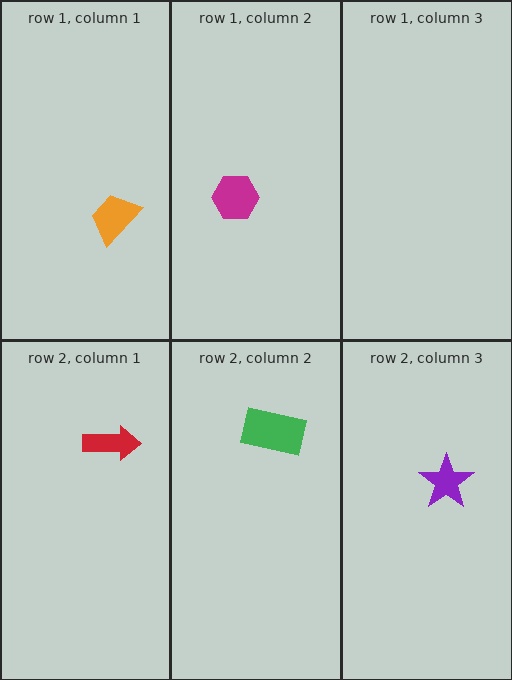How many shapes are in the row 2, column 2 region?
1.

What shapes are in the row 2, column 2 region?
The green rectangle.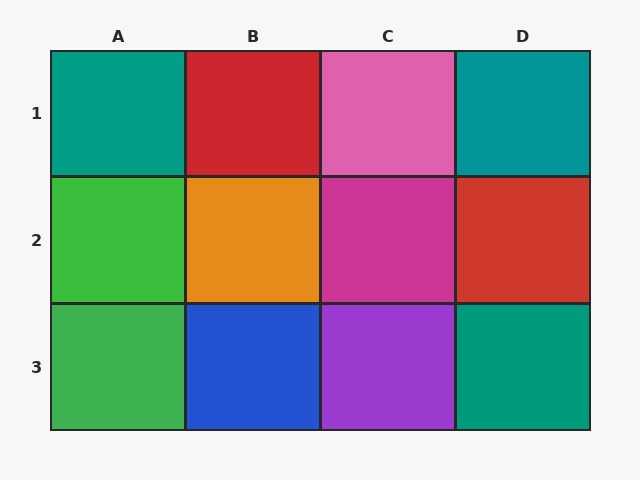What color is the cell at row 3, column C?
Purple.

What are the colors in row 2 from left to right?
Green, orange, magenta, red.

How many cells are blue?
1 cell is blue.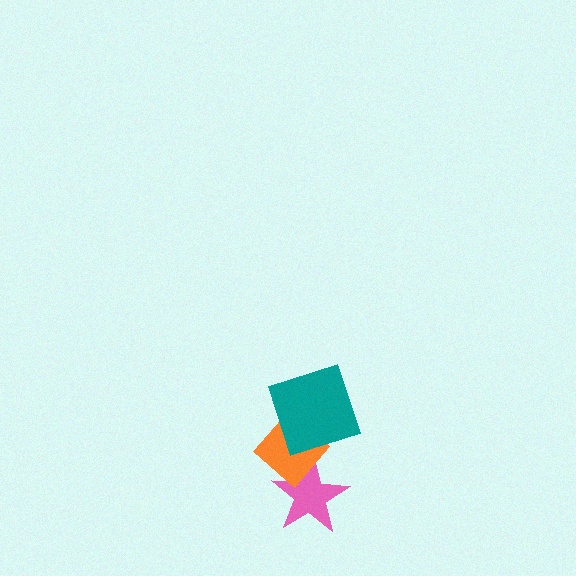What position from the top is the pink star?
The pink star is 3rd from the top.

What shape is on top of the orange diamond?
The teal square is on top of the orange diamond.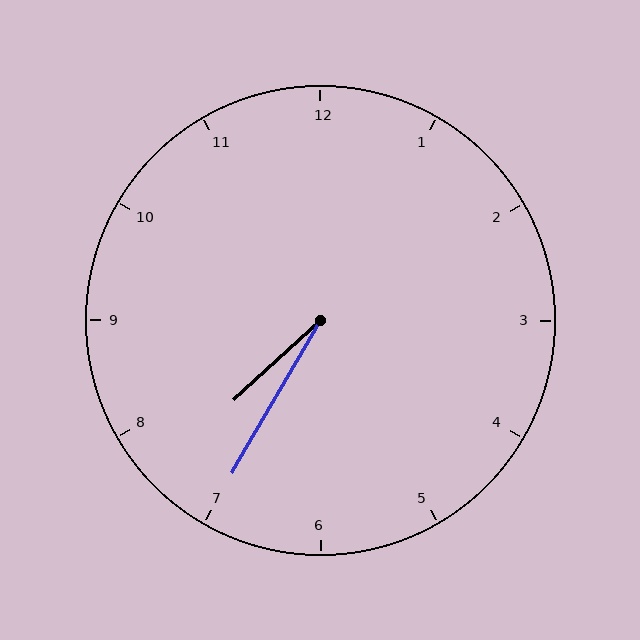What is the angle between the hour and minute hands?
Approximately 18 degrees.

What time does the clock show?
7:35.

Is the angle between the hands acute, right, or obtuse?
It is acute.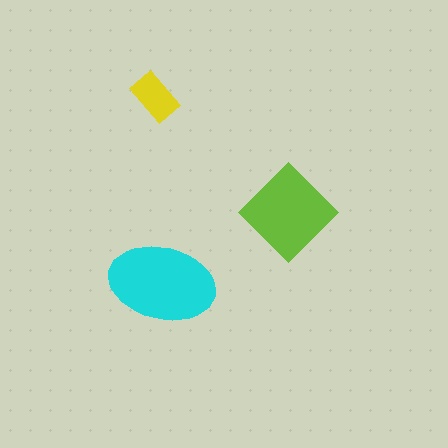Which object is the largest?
The cyan ellipse.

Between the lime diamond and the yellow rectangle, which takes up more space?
The lime diamond.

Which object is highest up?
The yellow rectangle is topmost.